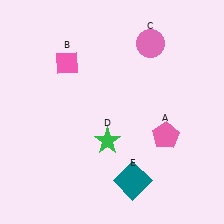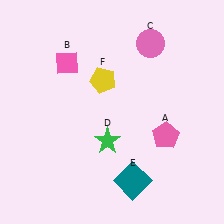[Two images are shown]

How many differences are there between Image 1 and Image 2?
There is 1 difference between the two images.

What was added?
A yellow pentagon (F) was added in Image 2.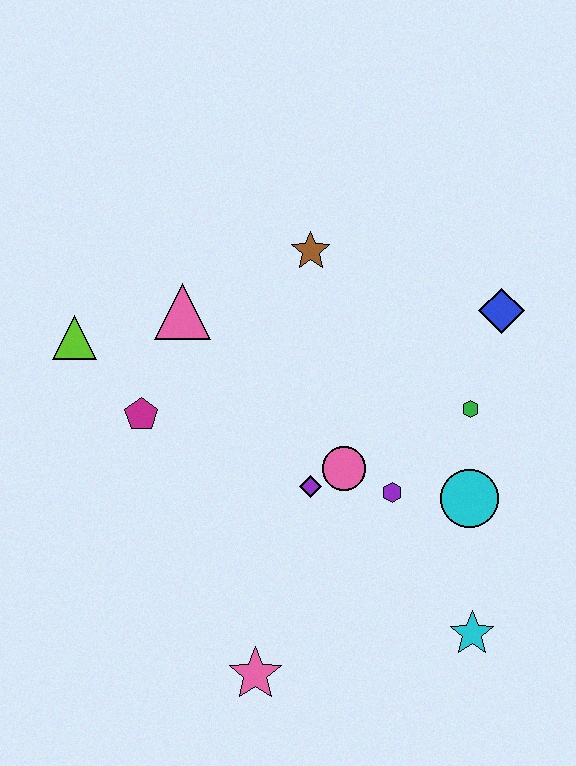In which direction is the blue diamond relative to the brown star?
The blue diamond is to the right of the brown star.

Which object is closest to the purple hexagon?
The pink circle is closest to the purple hexagon.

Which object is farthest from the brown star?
The pink star is farthest from the brown star.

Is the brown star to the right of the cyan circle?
No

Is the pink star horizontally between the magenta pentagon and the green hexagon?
Yes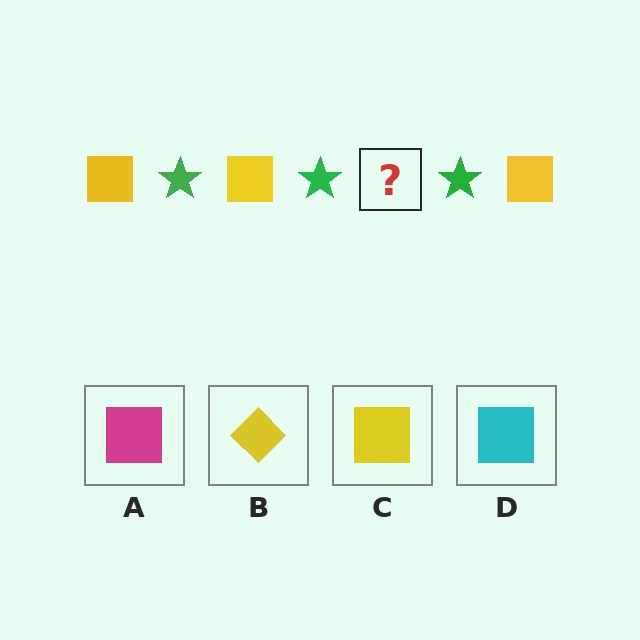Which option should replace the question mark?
Option C.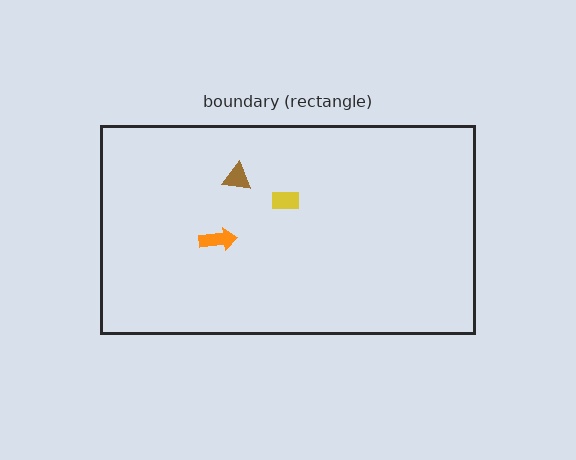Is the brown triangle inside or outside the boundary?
Inside.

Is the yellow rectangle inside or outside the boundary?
Inside.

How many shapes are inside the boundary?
3 inside, 0 outside.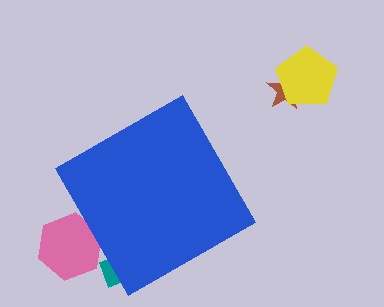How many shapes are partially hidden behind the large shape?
2 shapes are partially hidden.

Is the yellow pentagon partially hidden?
No, the yellow pentagon is fully visible.